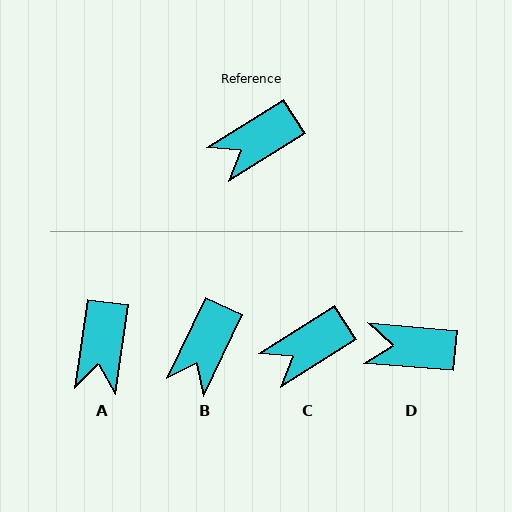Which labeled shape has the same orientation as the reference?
C.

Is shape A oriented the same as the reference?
No, it is off by about 50 degrees.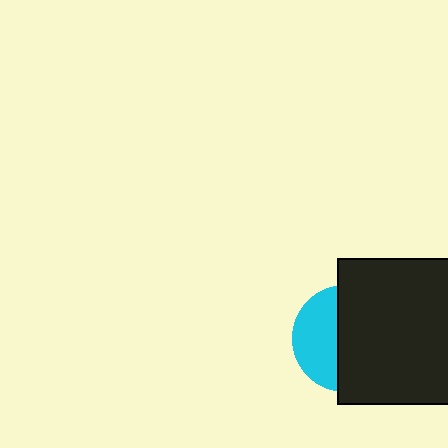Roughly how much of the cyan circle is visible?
A small part of it is visible (roughly 41%).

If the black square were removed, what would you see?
You would see the complete cyan circle.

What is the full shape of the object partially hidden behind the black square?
The partially hidden object is a cyan circle.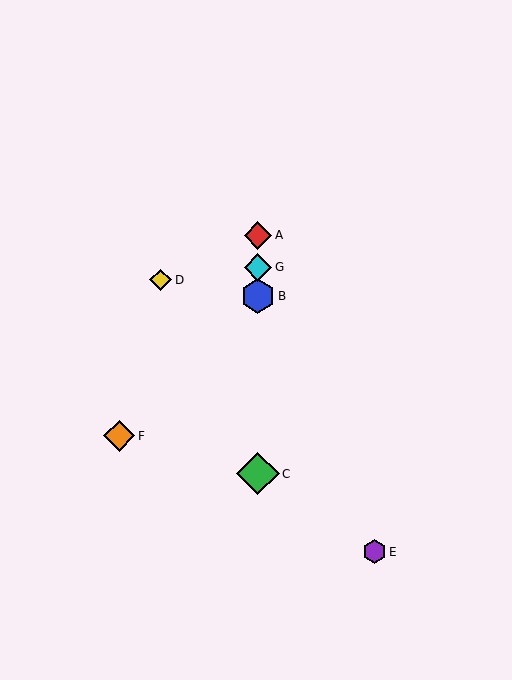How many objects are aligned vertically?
4 objects (A, B, C, G) are aligned vertically.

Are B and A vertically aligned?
Yes, both are at x≈258.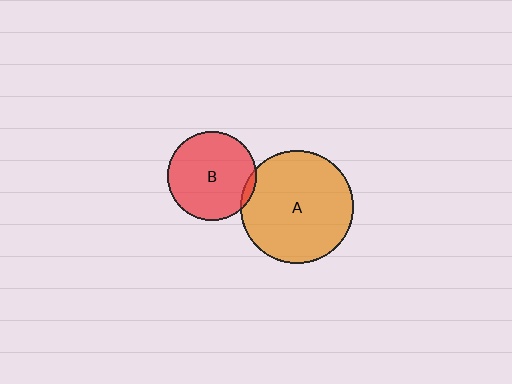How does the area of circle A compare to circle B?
Approximately 1.6 times.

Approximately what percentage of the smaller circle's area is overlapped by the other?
Approximately 5%.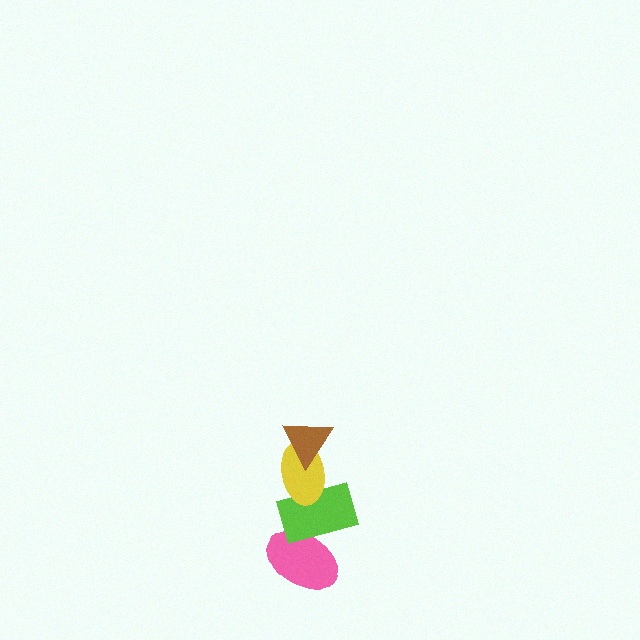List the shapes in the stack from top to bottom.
From top to bottom: the brown triangle, the yellow ellipse, the lime rectangle, the pink ellipse.